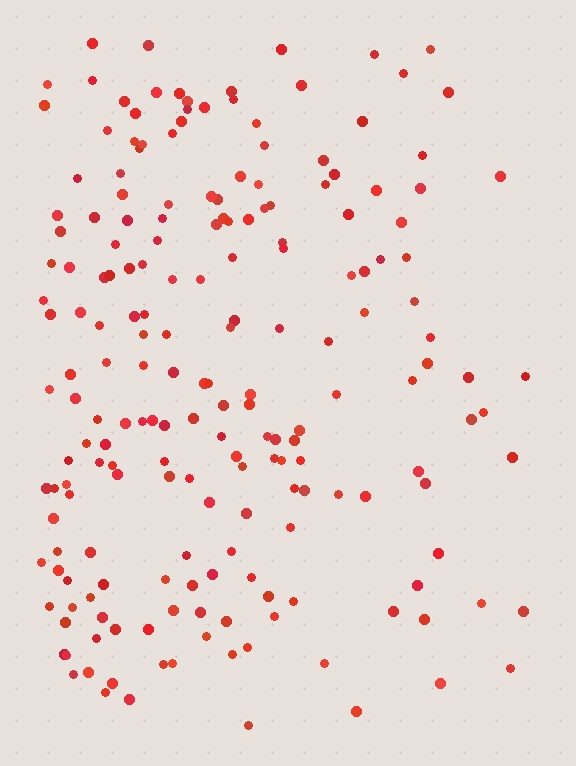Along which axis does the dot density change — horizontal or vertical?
Horizontal.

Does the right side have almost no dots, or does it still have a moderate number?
Still a moderate number, just noticeably fewer than the left.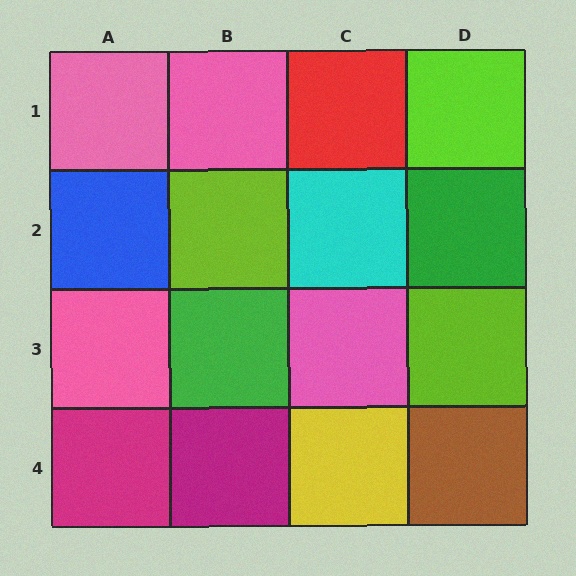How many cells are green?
2 cells are green.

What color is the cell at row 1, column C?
Red.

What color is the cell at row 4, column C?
Yellow.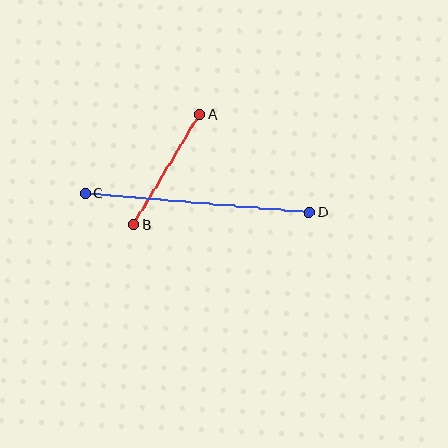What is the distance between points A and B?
The distance is approximately 128 pixels.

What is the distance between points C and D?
The distance is approximately 225 pixels.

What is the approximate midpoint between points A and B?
The midpoint is at approximately (167, 169) pixels.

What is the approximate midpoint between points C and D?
The midpoint is at approximately (197, 203) pixels.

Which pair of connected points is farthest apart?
Points C and D are farthest apart.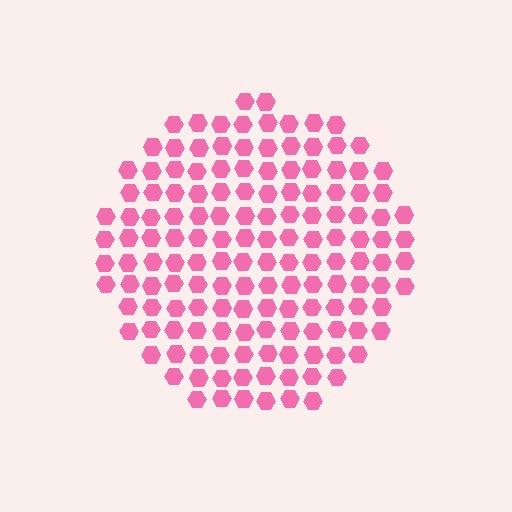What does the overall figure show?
The overall figure shows a circle.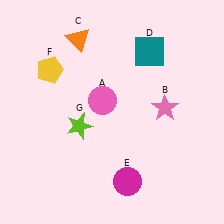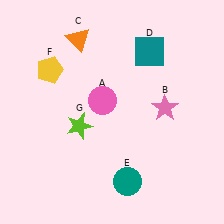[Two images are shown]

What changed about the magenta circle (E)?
In Image 1, E is magenta. In Image 2, it changed to teal.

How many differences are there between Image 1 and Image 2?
There is 1 difference between the two images.